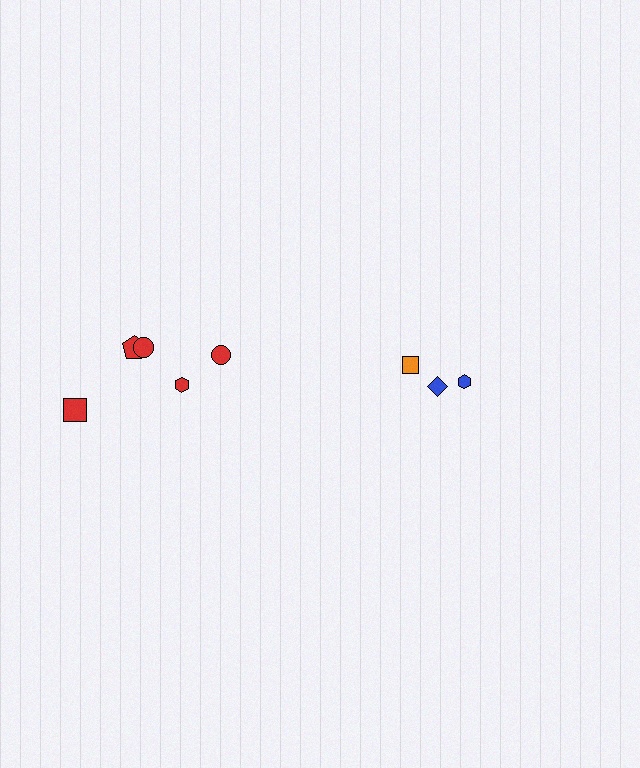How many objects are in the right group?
There are 3 objects.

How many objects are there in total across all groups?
There are 8 objects.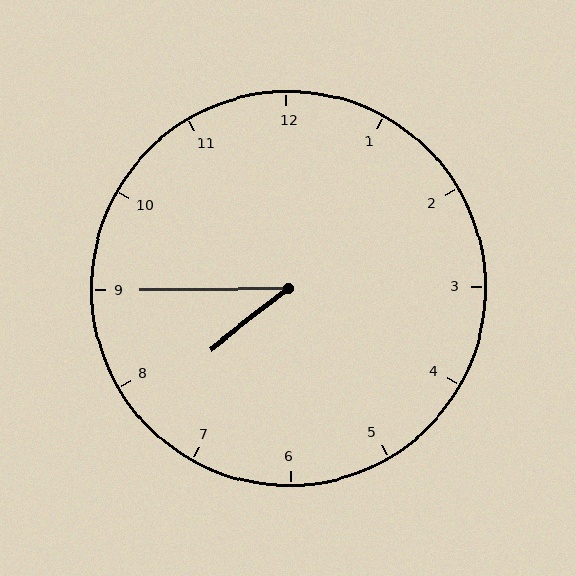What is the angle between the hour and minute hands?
Approximately 38 degrees.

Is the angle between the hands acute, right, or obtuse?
It is acute.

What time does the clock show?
7:45.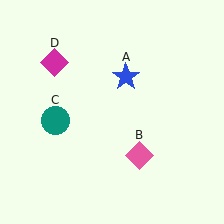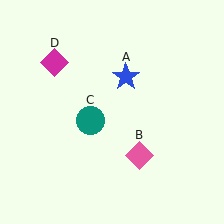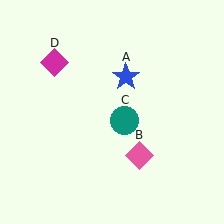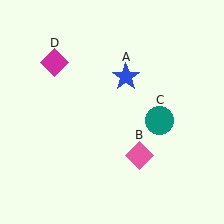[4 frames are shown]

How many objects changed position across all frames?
1 object changed position: teal circle (object C).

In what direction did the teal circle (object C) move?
The teal circle (object C) moved right.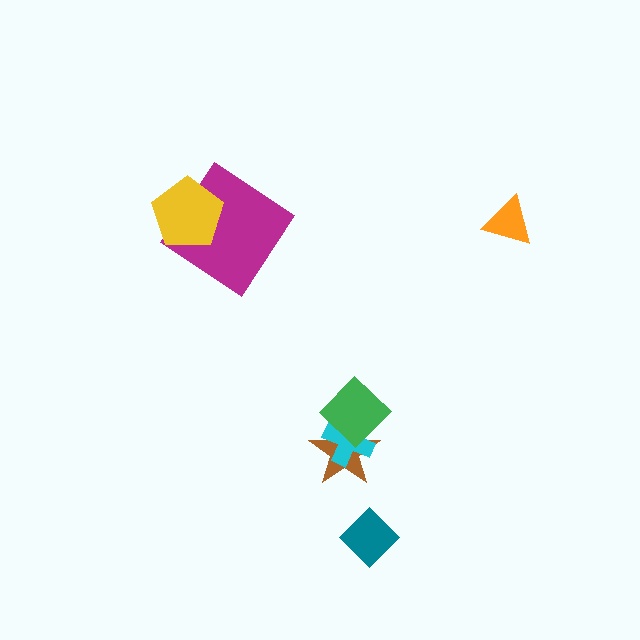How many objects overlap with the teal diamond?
0 objects overlap with the teal diamond.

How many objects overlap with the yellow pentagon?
1 object overlaps with the yellow pentagon.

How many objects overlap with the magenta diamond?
1 object overlaps with the magenta diamond.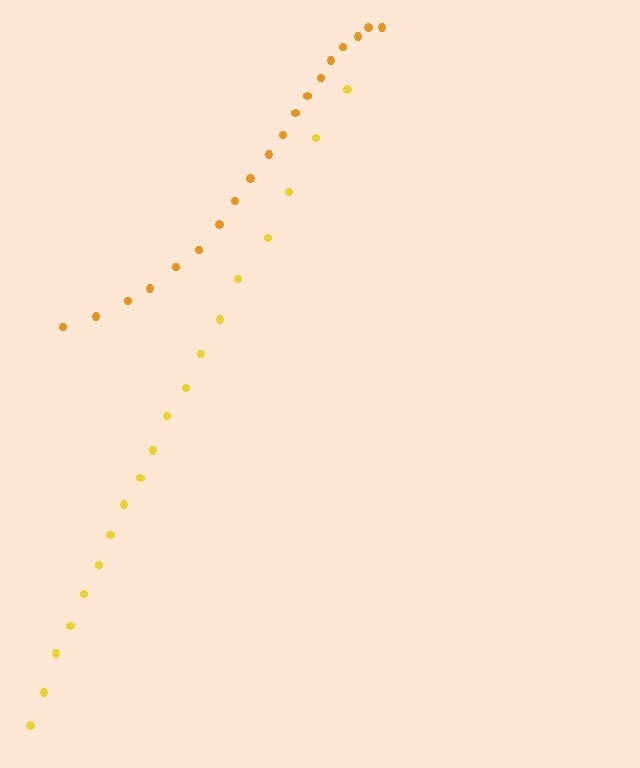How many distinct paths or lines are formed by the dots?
There are 2 distinct paths.